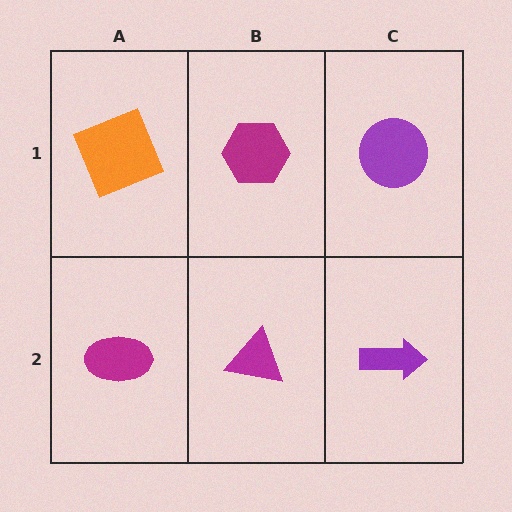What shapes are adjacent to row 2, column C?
A purple circle (row 1, column C), a magenta triangle (row 2, column B).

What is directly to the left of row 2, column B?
A magenta ellipse.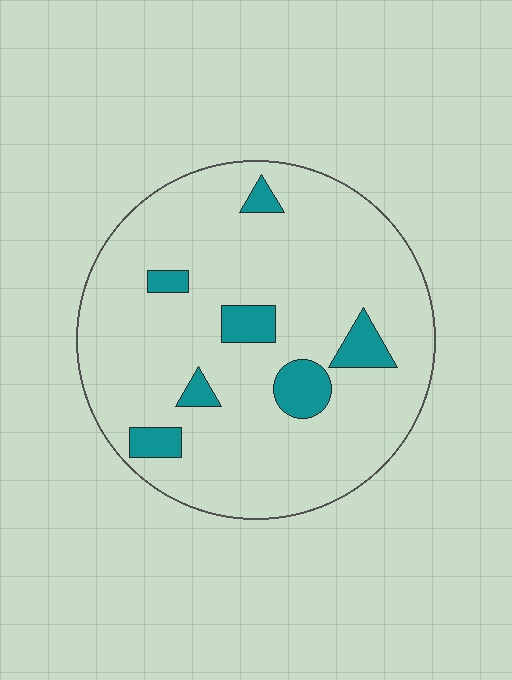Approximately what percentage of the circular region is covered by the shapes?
Approximately 10%.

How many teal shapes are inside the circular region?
7.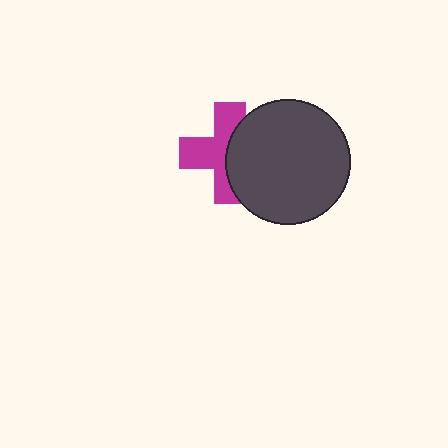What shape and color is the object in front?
The object in front is a dark gray circle.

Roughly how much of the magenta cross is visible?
About half of it is visible (roughly 55%).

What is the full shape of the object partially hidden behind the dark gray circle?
The partially hidden object is a magenta cross.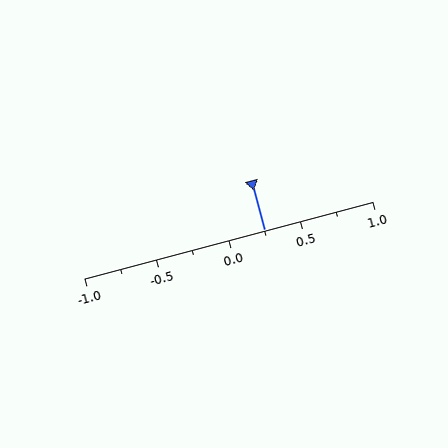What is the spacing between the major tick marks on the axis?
The major ticks are spaced 0.5 apart.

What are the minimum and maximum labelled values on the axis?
The axis runs from -1.0 to 1.0.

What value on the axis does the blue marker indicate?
The marker indicates approximately 0.25.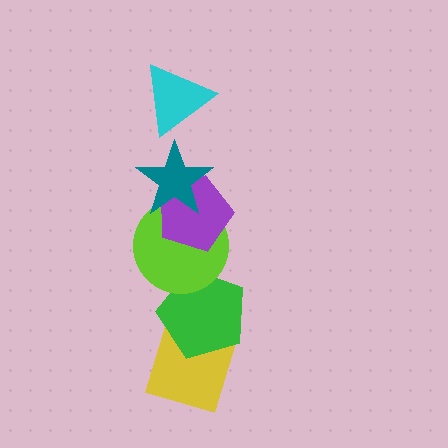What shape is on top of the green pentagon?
The lime circle is on top of the green pentagon.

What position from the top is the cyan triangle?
The cyan triangle is 1st from the top.